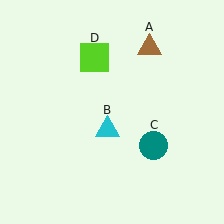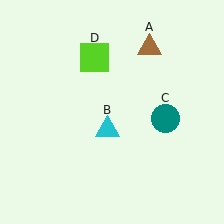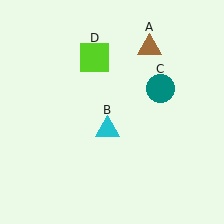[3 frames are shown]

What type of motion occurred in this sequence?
The teal circle (object C) rotated counterclockwise around the center of the scene.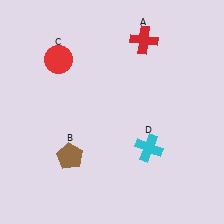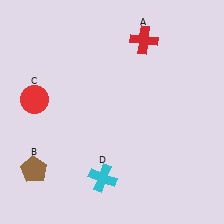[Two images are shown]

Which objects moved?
The objects that moved are: the brown pentagon (B), the red circle (C), the cyan cross (D).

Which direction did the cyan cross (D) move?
The cyan cross (D) moved left.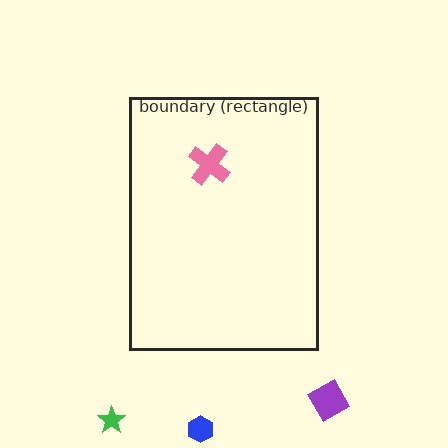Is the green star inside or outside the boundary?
Outside.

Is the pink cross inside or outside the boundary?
Inside.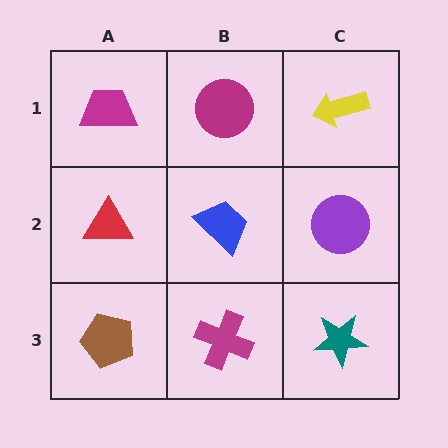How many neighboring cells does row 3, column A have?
2.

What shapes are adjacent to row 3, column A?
A red triangle (row 2, column A), a magenta cross (row 3, column B).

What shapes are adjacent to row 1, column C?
A purple circle (row 2, column C), a magenta circle (row 1, column B).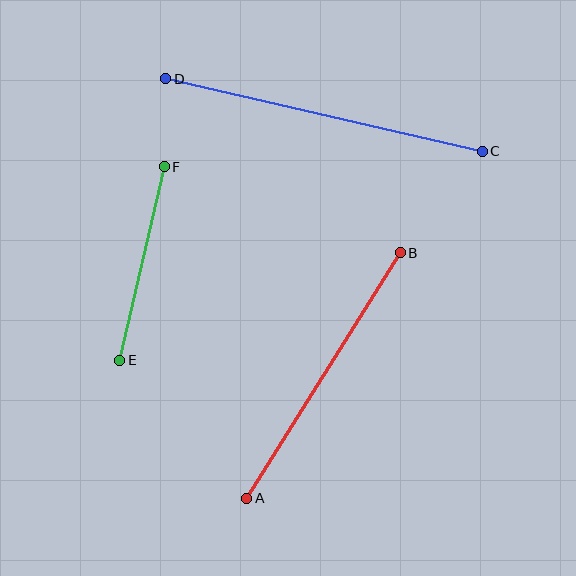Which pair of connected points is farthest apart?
Points C and D are farthest apart.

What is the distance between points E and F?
The distance is approximately 199 pixels.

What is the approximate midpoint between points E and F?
The midpoint is at approximately (142, 264) pixels.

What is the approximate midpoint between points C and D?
The midpoint is at approximately (324, 115) pixels.